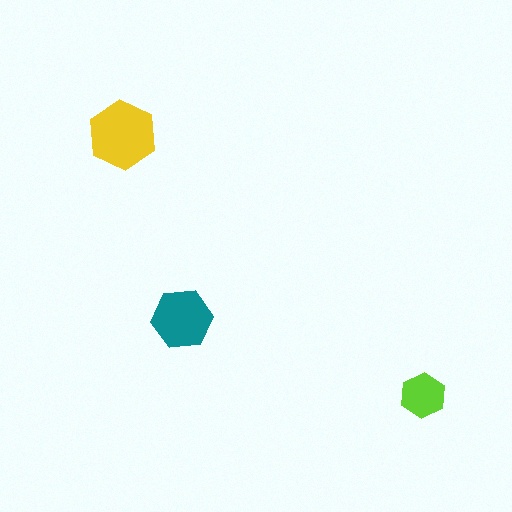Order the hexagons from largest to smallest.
the yellow one, the teal one, the lime one.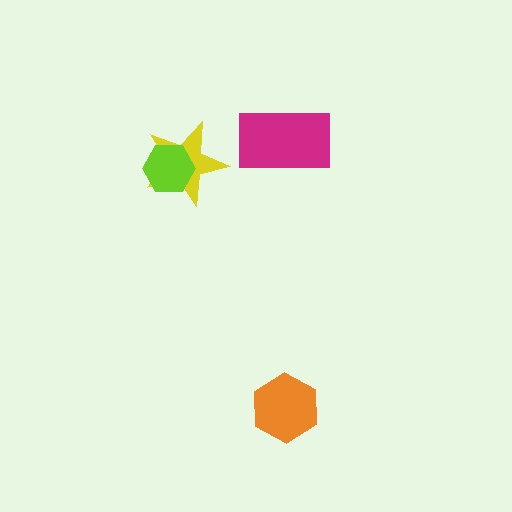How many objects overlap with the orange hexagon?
0 objects overlap with the orange hexagon.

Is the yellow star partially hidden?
Yes, it is partially covered by another shape.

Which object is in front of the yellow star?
The lime hexagon is in front of the yellow star.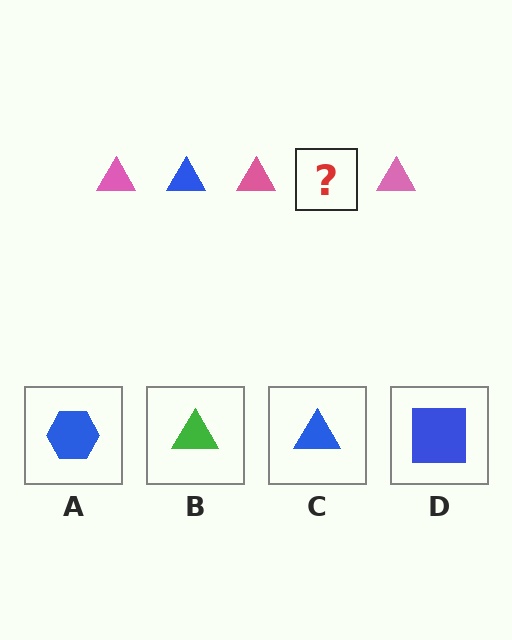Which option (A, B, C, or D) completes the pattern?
C.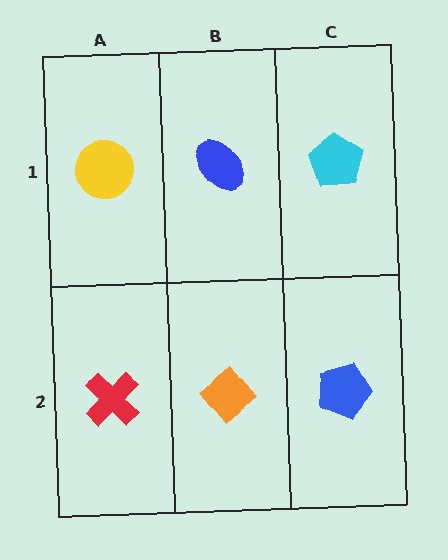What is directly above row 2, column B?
A blue ellipse.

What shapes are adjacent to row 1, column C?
A blue pentagon (row 2, column C), a blue ellipse (row 1, column B).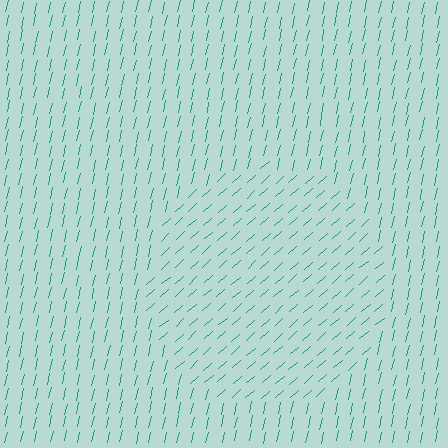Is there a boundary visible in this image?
Yes, there is a texture boundary formed by a change in line orientation.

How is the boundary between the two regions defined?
The boundary is defined purely by a change in line orientation (approximately 36 degrees difference). All lines are the same color and thickness.